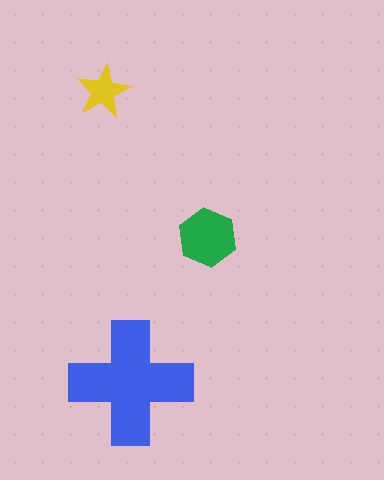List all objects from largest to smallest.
The blue cross, the green hexagon, the yellow star.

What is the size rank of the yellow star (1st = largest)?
3rd.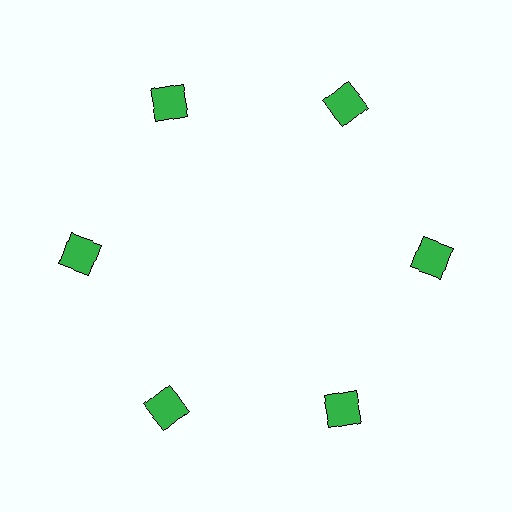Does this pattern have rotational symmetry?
Yes, this pattern has 6-fold rotational symmetry. It looks the same after rotating 60 degrees around the center.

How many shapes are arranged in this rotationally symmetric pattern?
There are 6 shapes, arranged in 6 groups of 1.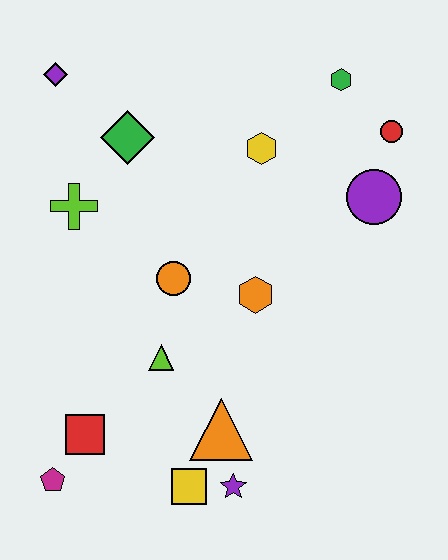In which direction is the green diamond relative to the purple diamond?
The green diamond is to the right of the purple diamond.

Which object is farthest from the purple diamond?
The purple star is farthest from the purple diamond.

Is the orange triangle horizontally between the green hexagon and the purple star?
No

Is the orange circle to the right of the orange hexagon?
No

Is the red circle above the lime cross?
Yes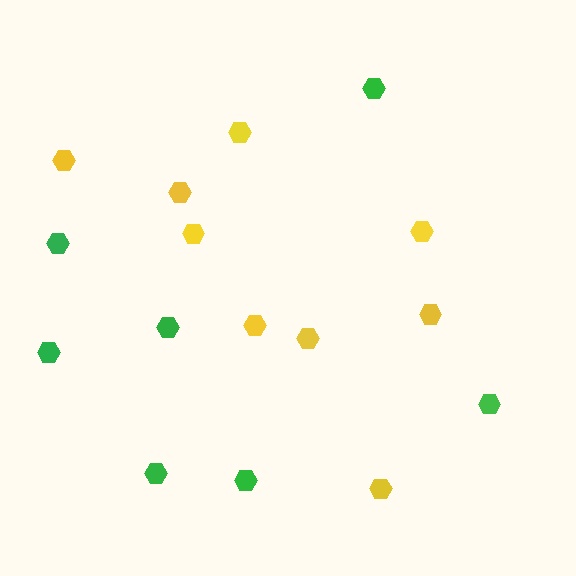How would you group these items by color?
There are 2 groups: one group of yellow hexagons (9) and one group of green hexagons (7).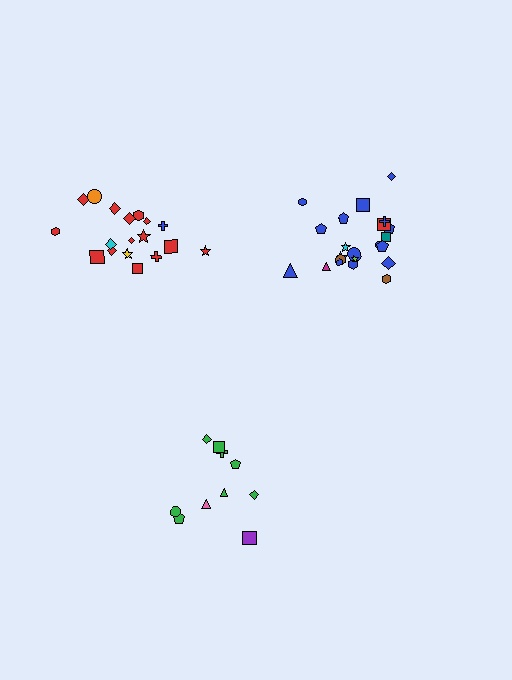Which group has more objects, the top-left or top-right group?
The top-right group.